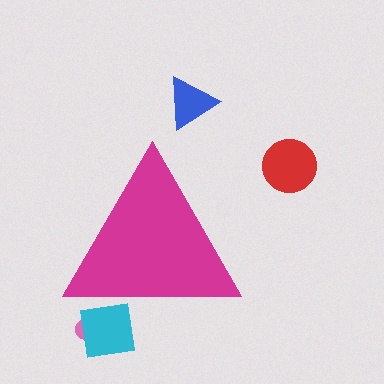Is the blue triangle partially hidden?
No, the blue triangle is fully visible.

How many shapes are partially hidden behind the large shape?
2 shapes are partially hidden.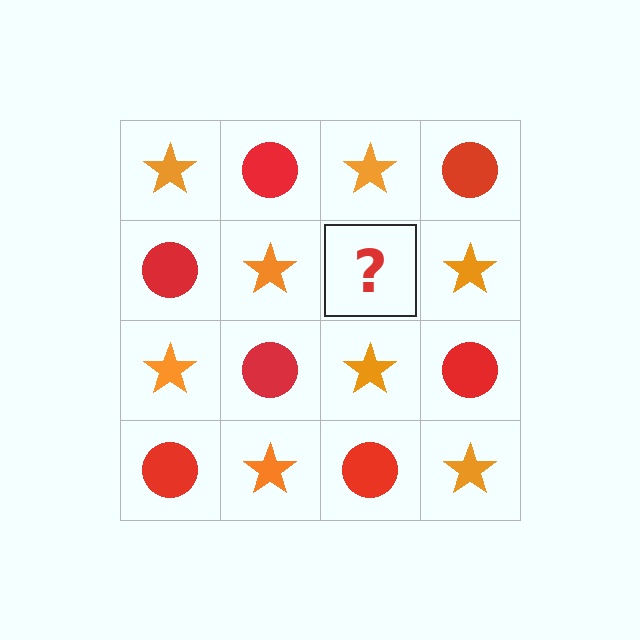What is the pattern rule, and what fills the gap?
The rule is that it alternates orange star and red circle in a checkerboard pattern. The gap should be filled with a red circle.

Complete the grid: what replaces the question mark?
The question mark should be replaced with a red circle.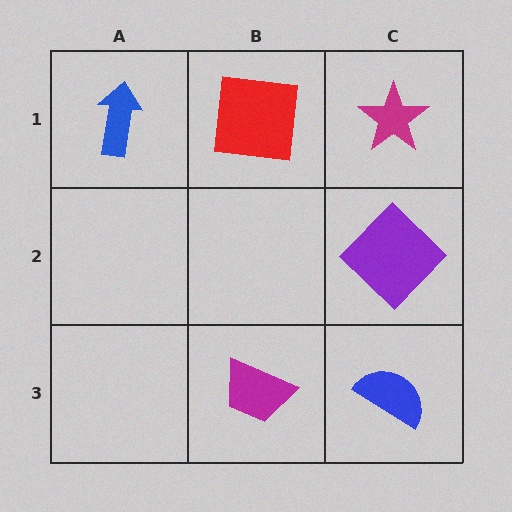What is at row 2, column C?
A purple diamond.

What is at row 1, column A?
A blue arrow.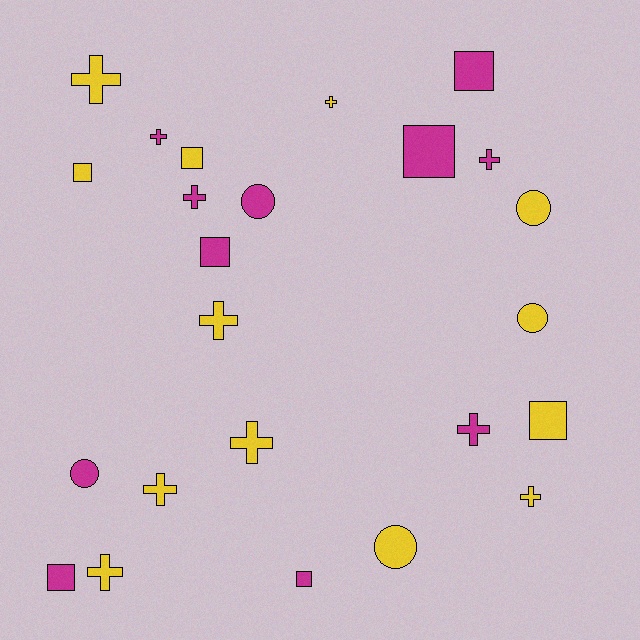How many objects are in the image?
There are 24 objects.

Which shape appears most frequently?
Cross, with 11 objects.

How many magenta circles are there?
There are 2 magenta circles.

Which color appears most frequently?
Yellow, with 13 objects.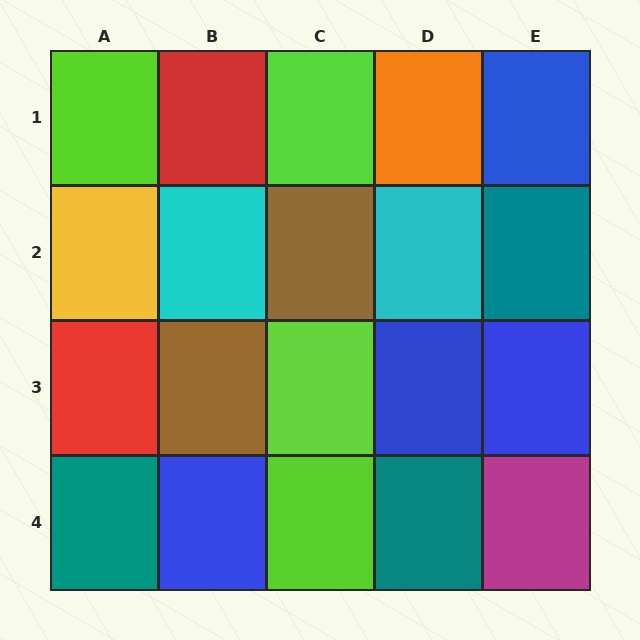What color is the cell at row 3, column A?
Red.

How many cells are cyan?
2 cells are cyan.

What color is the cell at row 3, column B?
Brown.